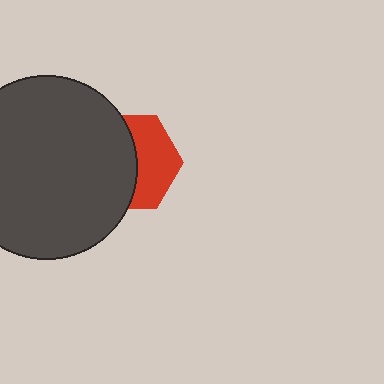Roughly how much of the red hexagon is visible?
About half of it is visible (roughly 45%).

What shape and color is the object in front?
The object in front is a dark gray circle.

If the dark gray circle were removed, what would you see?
You would see the complete red hexagon.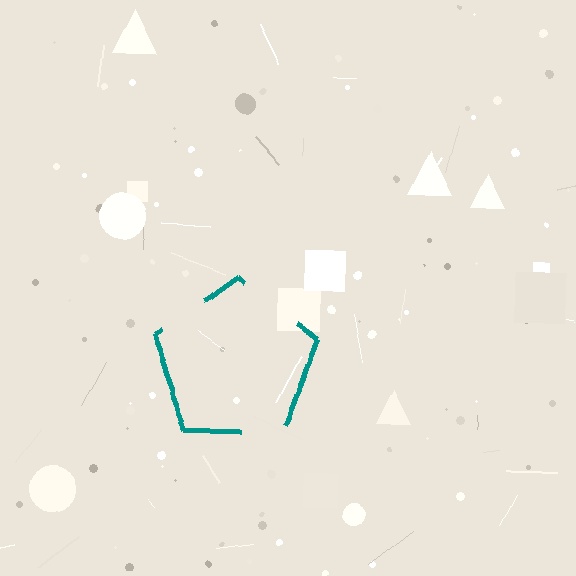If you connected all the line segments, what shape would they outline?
They would outline a pentagon.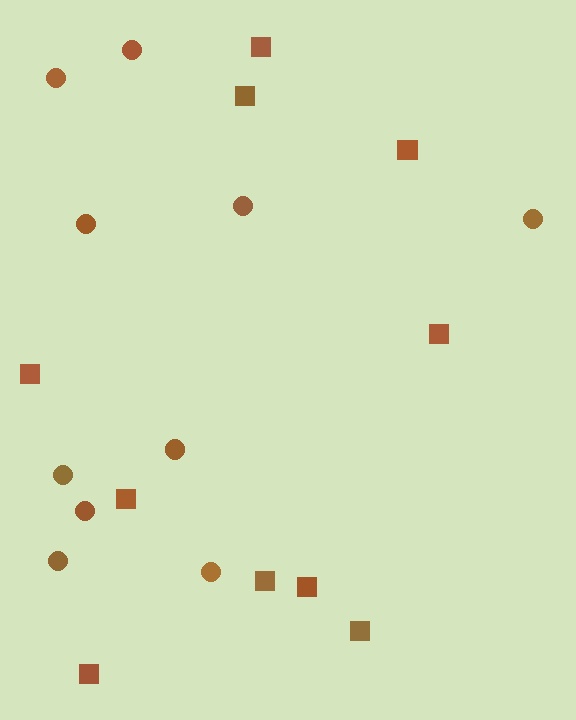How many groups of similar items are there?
There are 2 groups: one group of circles (10) and one group of squares (10).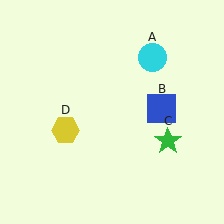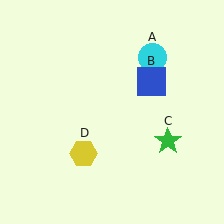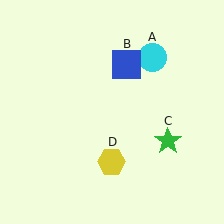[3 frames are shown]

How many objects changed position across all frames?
2 objects changed position: blue square (object B), yellow hexagon (object D).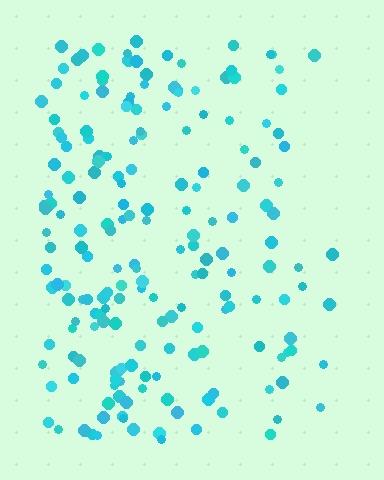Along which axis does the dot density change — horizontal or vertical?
Horizontal.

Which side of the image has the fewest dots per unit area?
The right.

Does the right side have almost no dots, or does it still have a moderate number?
Still a moderate number, just noticeably fewer than the left.